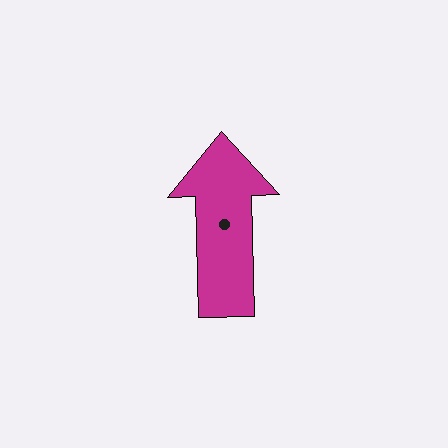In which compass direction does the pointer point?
North.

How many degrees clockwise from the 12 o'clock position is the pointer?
Approximately 359 degrees.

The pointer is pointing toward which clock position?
Roughly 12 o'clock.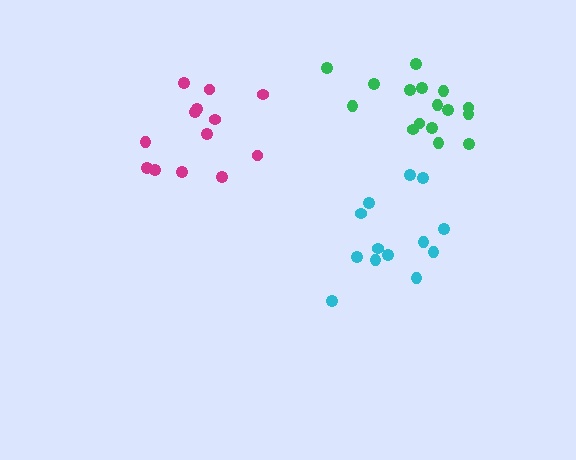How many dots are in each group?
Group 1: 13 dots, Group 2: 13 dots, Group 3: 16 dots (42 total).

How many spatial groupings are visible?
There are 3 spatial groupings.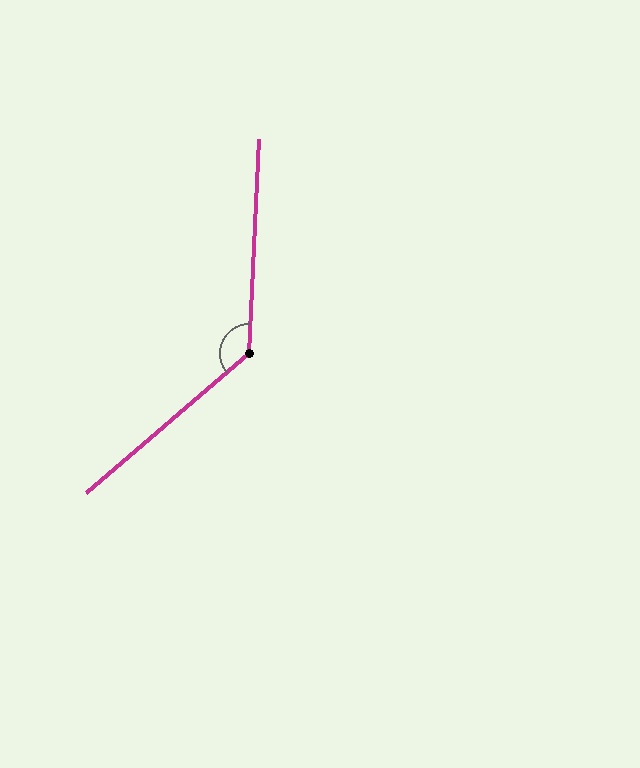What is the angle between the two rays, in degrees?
Approximately 134 degrees.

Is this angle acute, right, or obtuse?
It is obtuse.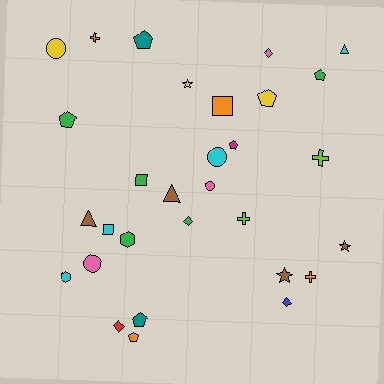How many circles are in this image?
There are 4 circles.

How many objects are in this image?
There are 30 objects.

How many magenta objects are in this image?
There is 1 magenta object.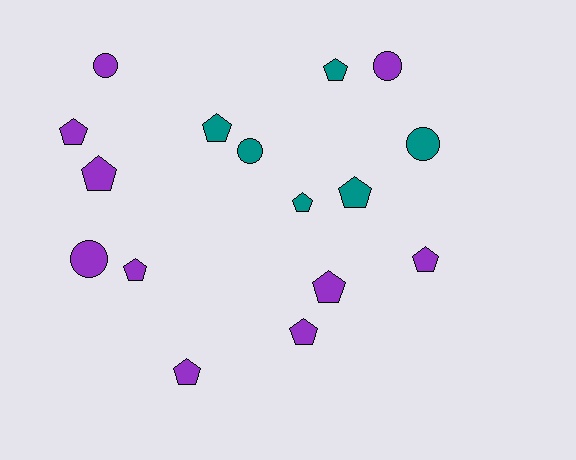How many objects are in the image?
There are 16 objects.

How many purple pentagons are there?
There are 7 purple pentagons.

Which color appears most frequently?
Purple, with 10 objects.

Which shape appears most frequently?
Pentagon, with 11 objects.